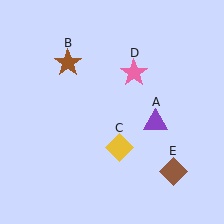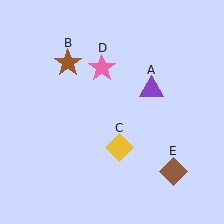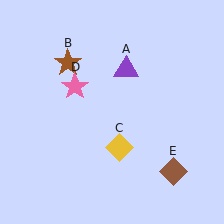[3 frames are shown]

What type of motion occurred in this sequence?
The purple triangle (object A), pink star (object D) rotated counterclockwise around the center of the scene.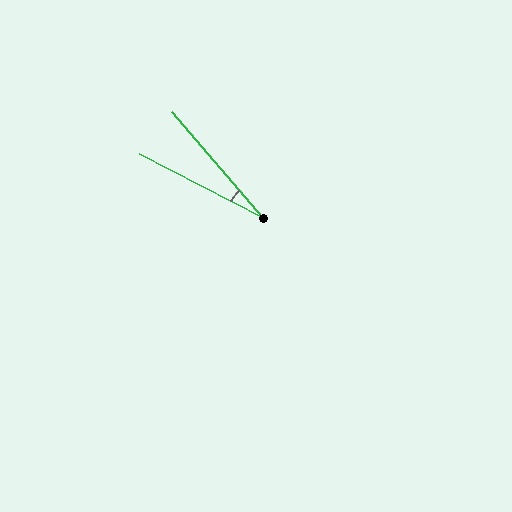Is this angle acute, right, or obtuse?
It is acute.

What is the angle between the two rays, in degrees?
Approximately 22 degrees.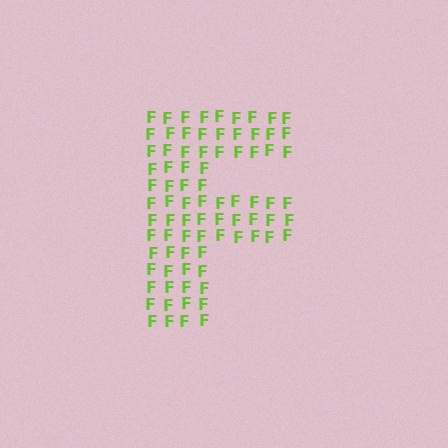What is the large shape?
The large shape is the letter F.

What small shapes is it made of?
It is made of small letter F's.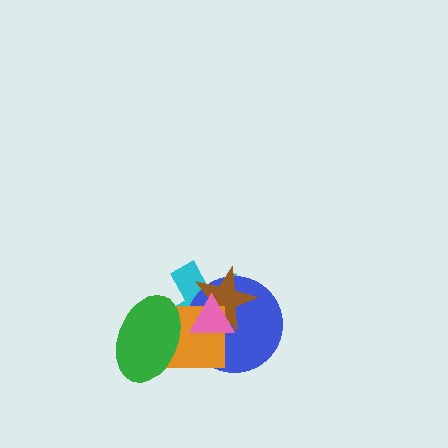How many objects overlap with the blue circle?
4 objects overlap with the blue circle.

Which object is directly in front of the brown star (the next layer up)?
The orange square is directly in front of the brown star.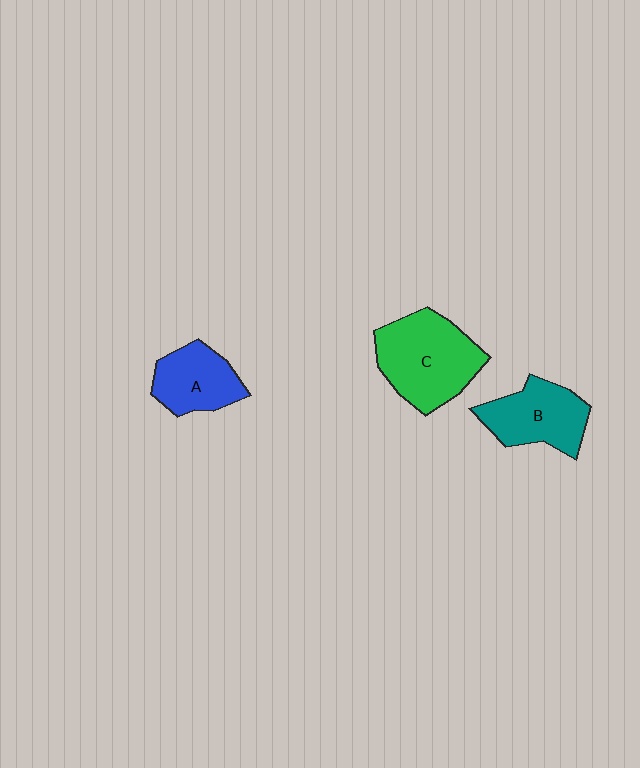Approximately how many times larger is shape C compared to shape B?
Approximately 1.3 times.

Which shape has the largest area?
Shape C (green).